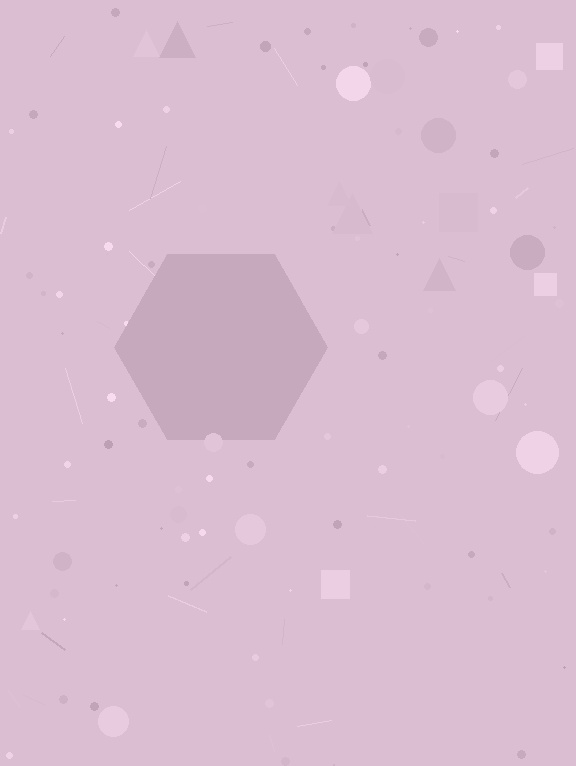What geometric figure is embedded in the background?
A hexagon is embedded in the background.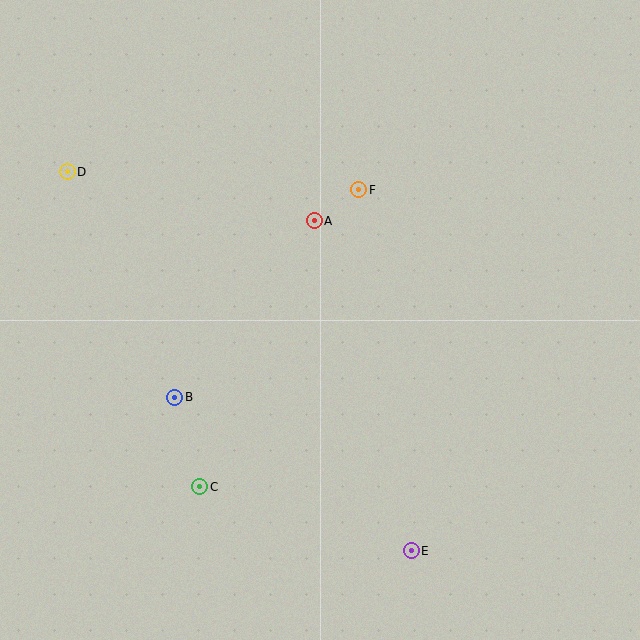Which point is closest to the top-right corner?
Point F is closest to the top-right corner.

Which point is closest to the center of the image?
Point A at (314, 221) is closest to the center.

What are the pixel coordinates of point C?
Point C is at (199, 487).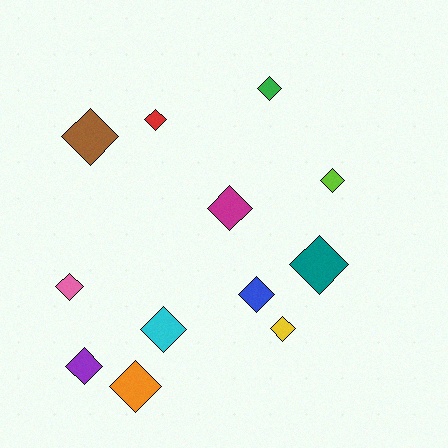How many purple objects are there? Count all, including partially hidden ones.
There is 1 purple object.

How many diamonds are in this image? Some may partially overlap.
There are 12 diamonds.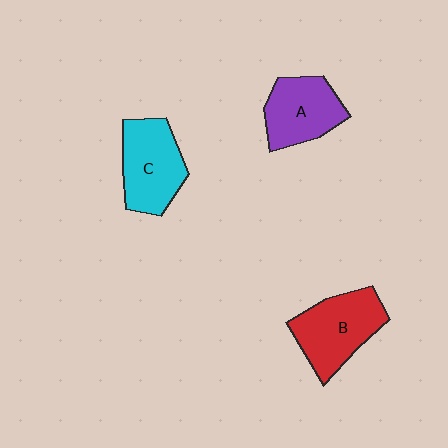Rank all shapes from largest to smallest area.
From largest to smallest: B (red), C (cyan), A (purple).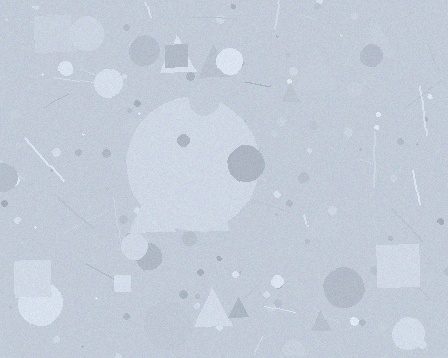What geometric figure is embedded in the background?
A circle is embedded in the background.